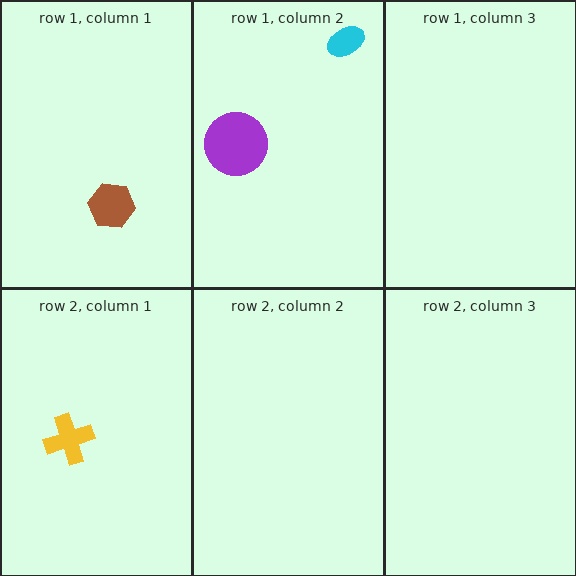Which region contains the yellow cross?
The row 2, column 1 region.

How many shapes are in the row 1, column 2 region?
2.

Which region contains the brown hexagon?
The row 1, column 1 region.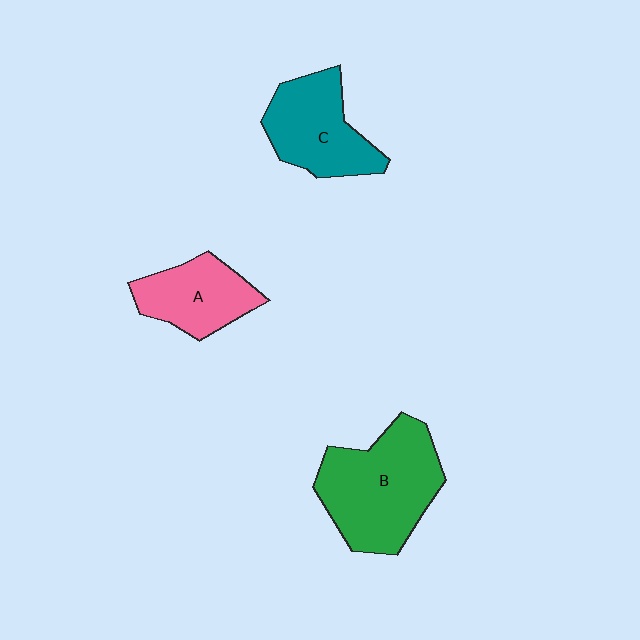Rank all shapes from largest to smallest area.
From largest to smallest: B (green), C (teal), A (pink).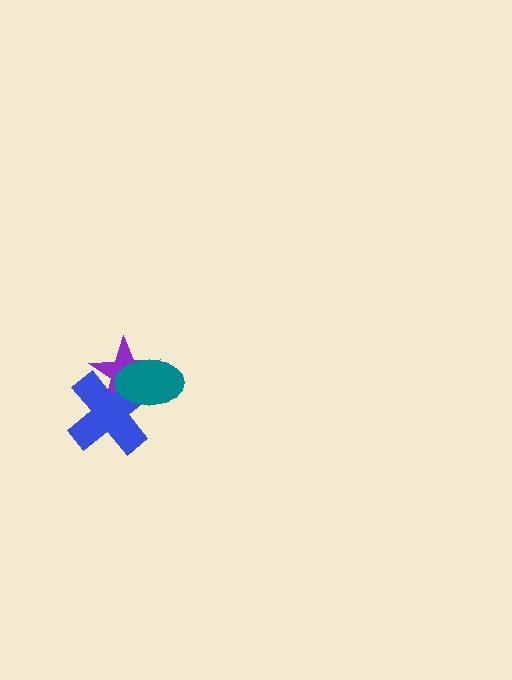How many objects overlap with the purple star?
2 objects overlap with the purple star.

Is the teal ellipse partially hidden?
No, no other shape covers it.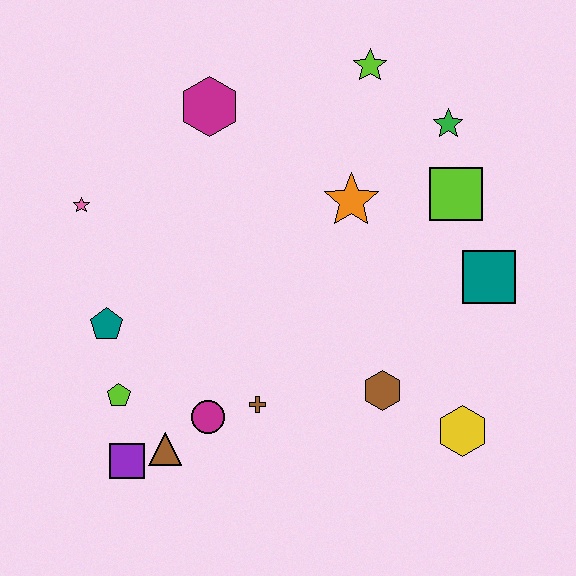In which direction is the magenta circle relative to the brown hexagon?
The magenta circle is to the left of the brown hexagon.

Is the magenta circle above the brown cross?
No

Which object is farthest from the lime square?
The purple square is farthest from the lime square.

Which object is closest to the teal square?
The lime square is closest to the teal square.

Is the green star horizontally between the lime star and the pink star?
No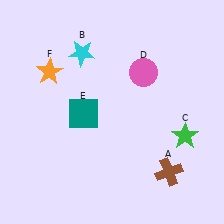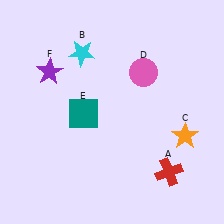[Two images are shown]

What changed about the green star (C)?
In Image 1, C is green. In Image 2, it changed to orange.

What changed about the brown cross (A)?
In Image 1, A is brown. In Image 2, it changed to red.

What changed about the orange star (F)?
In Image 1, F is orange. In Image 2, it changed to purple.